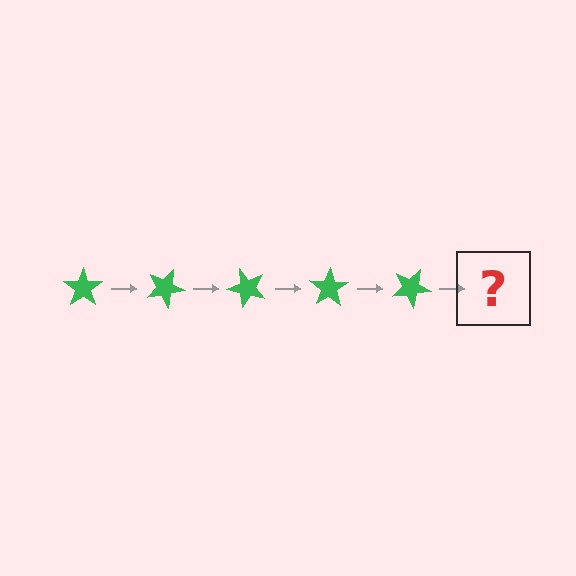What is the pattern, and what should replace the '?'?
The pattern is that the star rotates 25 degrees each step. The '?' should be a green star rotated 125 degrees.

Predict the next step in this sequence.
The next step is a green star rotated 125 degrees.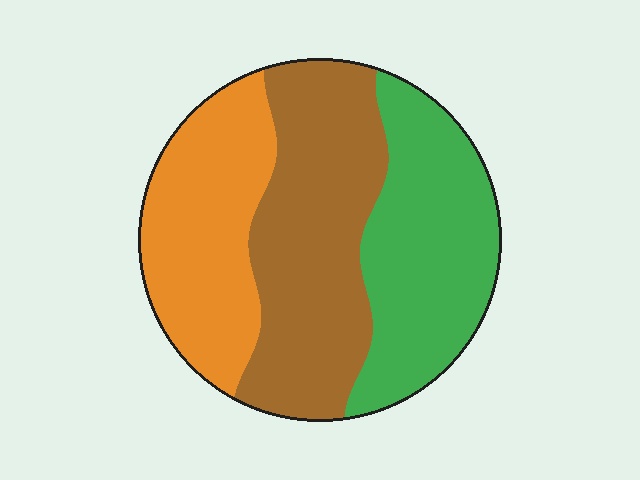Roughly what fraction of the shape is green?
Green covers about 35% of the shape.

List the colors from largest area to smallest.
From largest to smallest: brown, green, orange.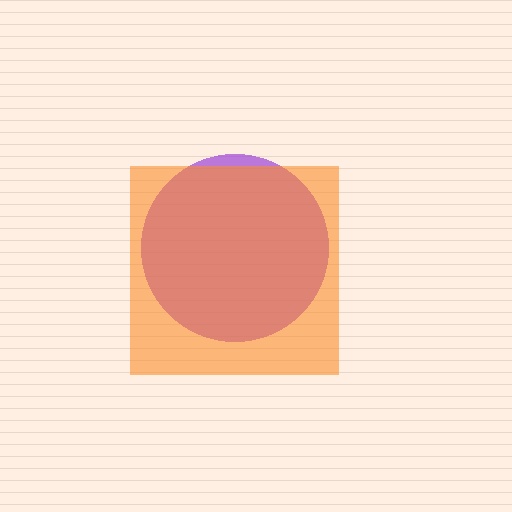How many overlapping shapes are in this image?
There are 2 overlapping shapes in the image.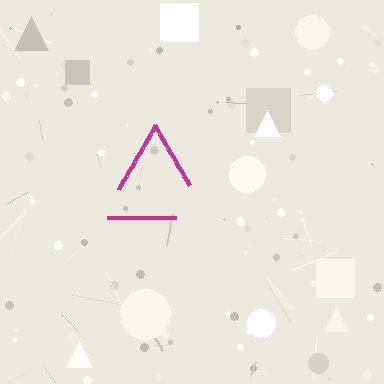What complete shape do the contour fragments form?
The contour fragments form a triangle.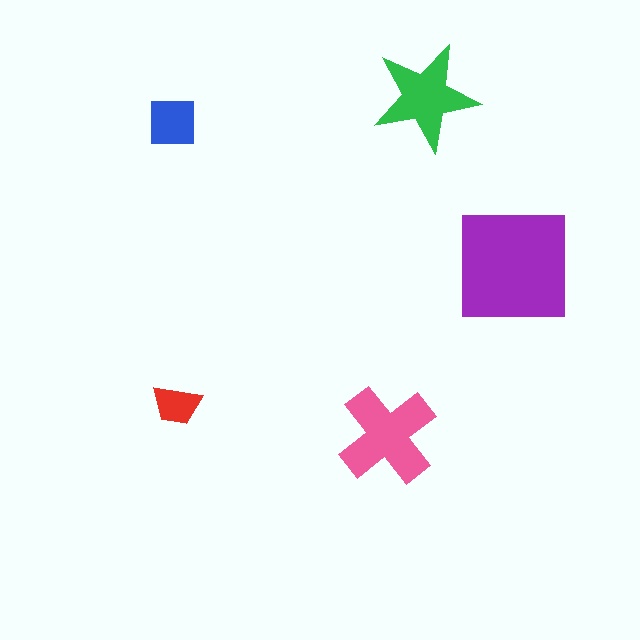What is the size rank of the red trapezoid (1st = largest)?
5th.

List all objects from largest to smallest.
The purple square, the pink cross, the green star, the blue square, the red trapezoid.